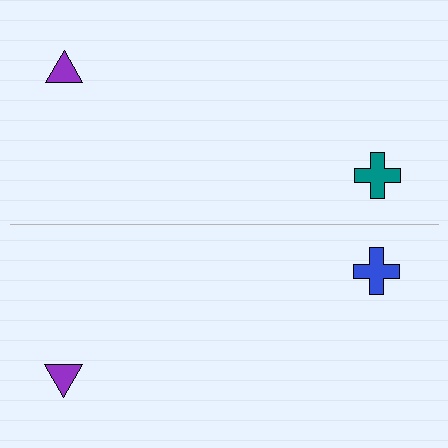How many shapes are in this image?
There are 4 shapes in this image.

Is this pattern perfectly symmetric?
No, the pattern is not perfectly symmetric. The blue cross on the bottom side breaks the symmetry — its mirror counterpart is teal.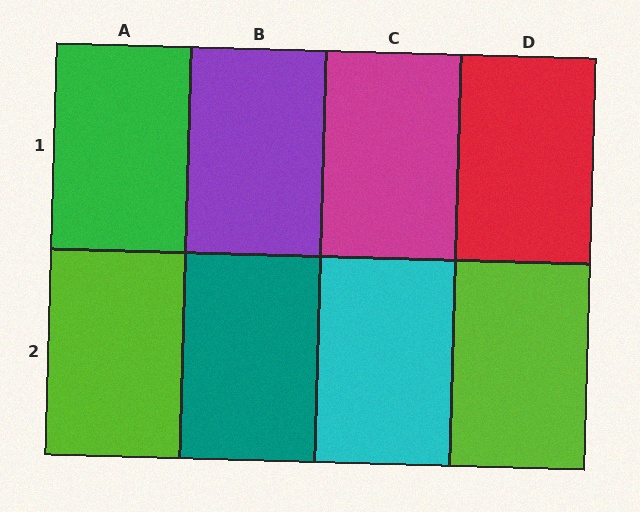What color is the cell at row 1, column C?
Magenta.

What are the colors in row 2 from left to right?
Lime, teal, cyan, lime.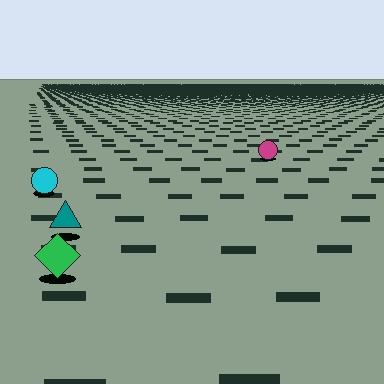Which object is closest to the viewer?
The green diamond is closest. The texture marks near it are larger and more spread out.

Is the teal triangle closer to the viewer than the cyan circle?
Yes. The teal triangle is closer — you can tell from the texture gradient: the ground texture is coarser near it.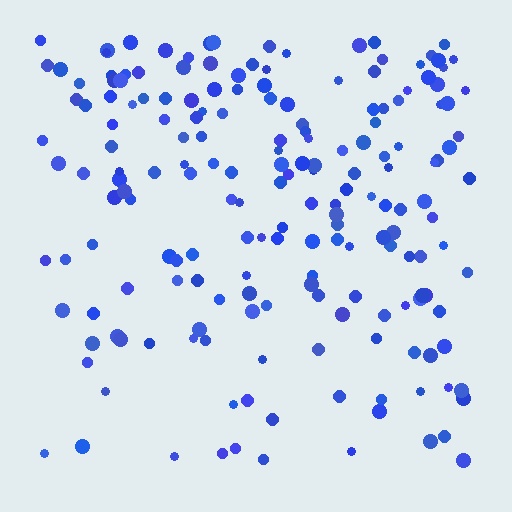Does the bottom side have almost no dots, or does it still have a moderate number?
Still a moderate number, just noticeably fewer than the top.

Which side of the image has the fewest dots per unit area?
The bottom.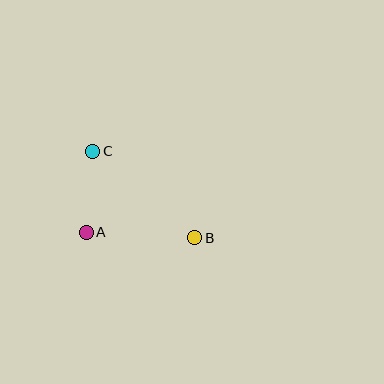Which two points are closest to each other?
Points A and C are closest to each other.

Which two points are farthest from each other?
Points B and C are farthest from each other.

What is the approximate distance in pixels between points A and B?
The distance between A and B is approximately 108 pixels.